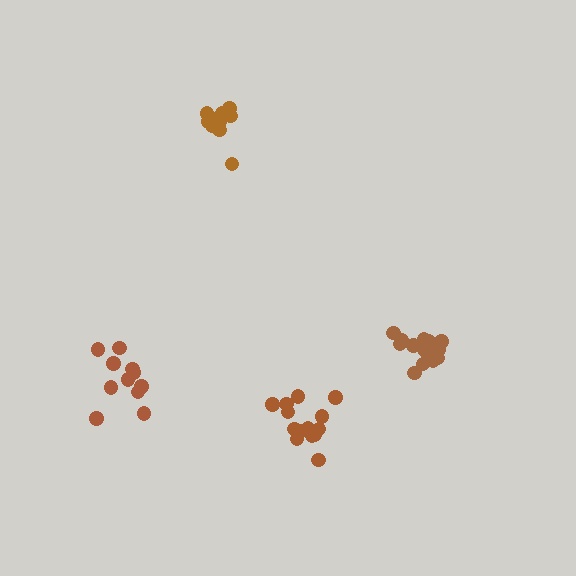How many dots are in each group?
Group 1: 15 dots, Group 2: 10 dots, Group 3: 12 dots, Group 4: 15 dots (52 total).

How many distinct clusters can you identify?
There are 4 distinct clusters.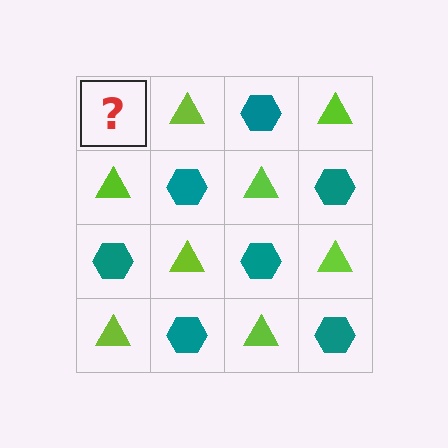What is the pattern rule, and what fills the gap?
The rule is that it alternates teal hexagon and lime triangle in a checkerboard pattern. The gap should be filled with a teal hexagon.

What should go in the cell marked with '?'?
The missing cell should contain a teal hexagon.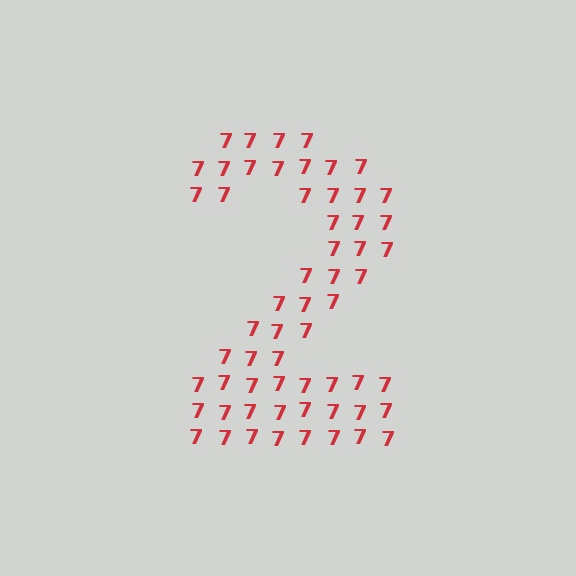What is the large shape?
The large shape is the digit 2.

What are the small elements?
The small elements are digit 7's.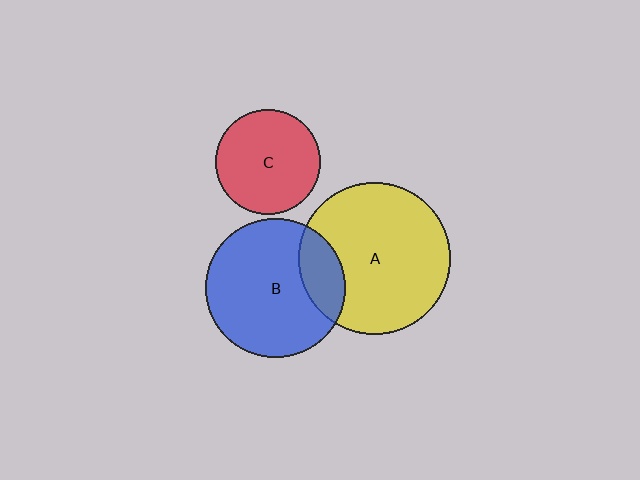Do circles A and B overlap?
Yes.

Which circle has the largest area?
Circle A (yellow).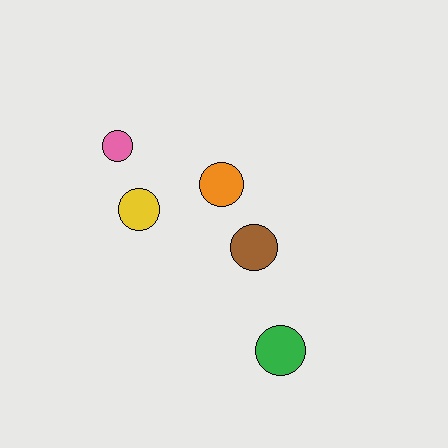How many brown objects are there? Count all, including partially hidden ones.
There is 1 brown object.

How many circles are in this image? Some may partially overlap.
There are 5 circles.